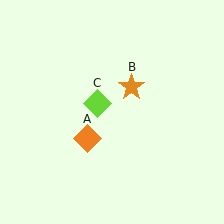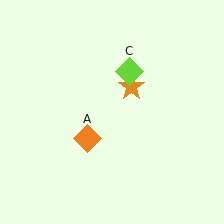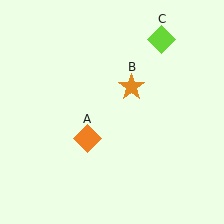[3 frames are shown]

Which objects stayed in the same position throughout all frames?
Orange diamond (object A) and orange star (object B) remained stationary.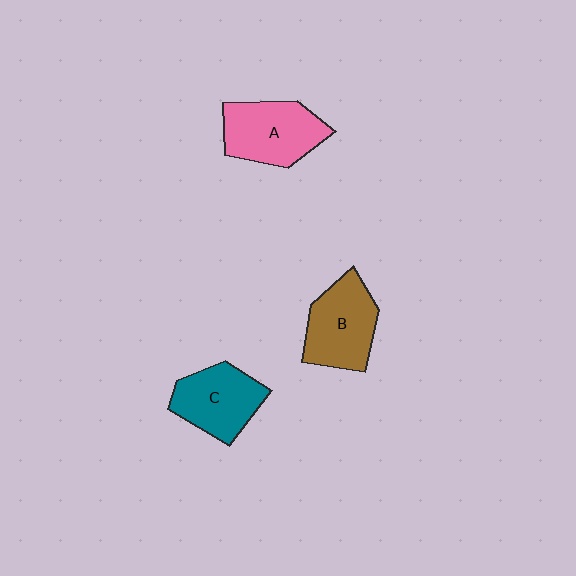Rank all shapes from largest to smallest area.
From largest to smallest: A (pink), B (brown), C (teal).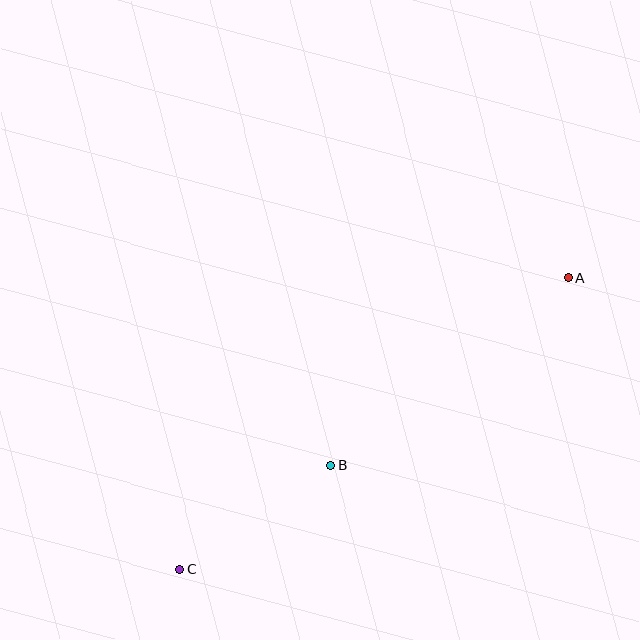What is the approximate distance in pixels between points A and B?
The distance between A and B is approximately 303 pixels.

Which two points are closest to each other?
Points B and C are closest to each other.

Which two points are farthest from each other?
Points A and C are farthest from each other.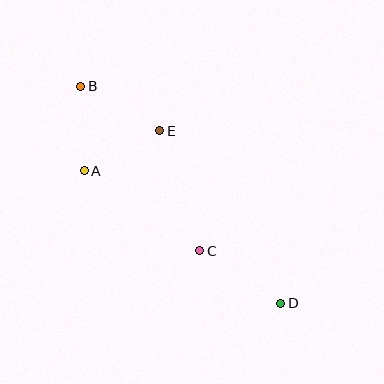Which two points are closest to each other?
Points A and B are closest to each other.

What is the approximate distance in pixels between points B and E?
The distance between B and E is approximately 91 pixels.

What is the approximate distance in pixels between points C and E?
The distance between C and E is approximately 126 pixels.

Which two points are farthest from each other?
Points B and D are farthest from each other.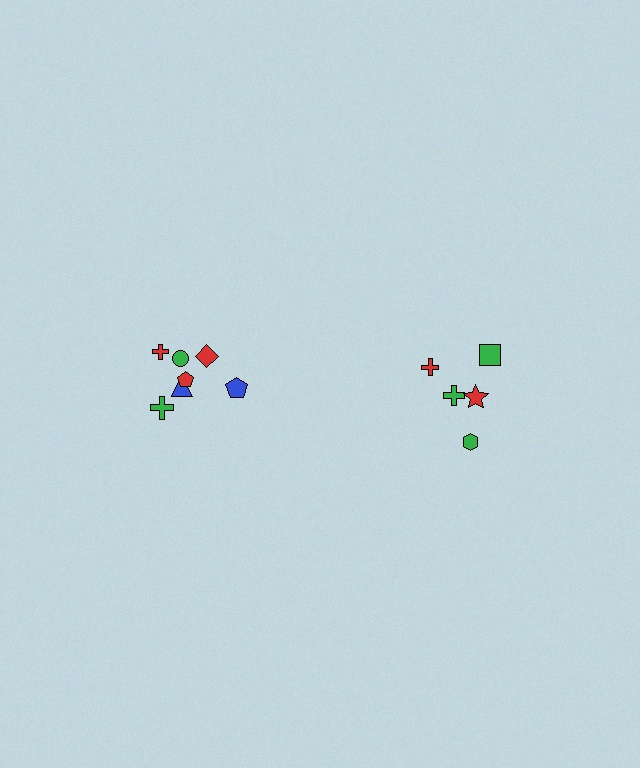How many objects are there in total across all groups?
There are 12 objects.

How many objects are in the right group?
There are 5 objects.